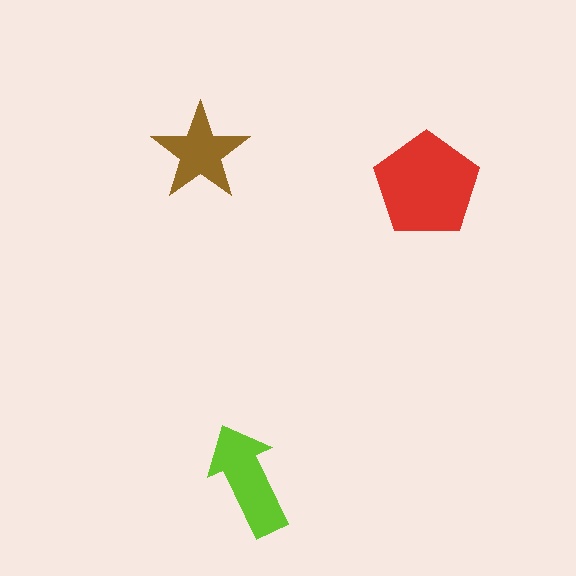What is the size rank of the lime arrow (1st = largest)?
2nd.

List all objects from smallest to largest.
The brown star, the lime arrow, the red pentagon.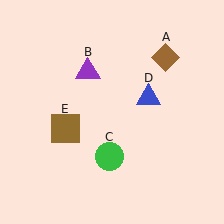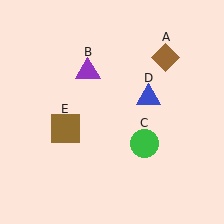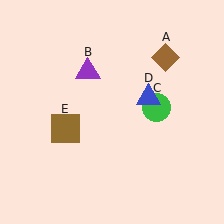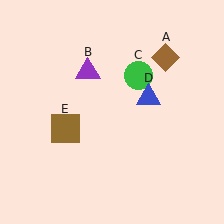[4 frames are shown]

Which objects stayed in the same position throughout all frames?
Brown diamond (object A) and purple triangle (object B) and blue triangle (object D) and brown square (object E) remained stationary.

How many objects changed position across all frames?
1 object changed position: green circle (object C).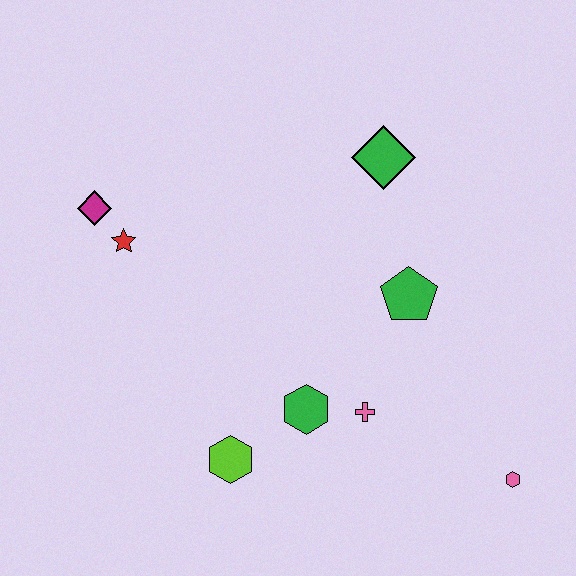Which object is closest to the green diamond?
The green pentagon is closest to the green diamond.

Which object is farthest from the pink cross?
The magenta diamond is farthest from the pink cross.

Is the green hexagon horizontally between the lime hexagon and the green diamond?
Yes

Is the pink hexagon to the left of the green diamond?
No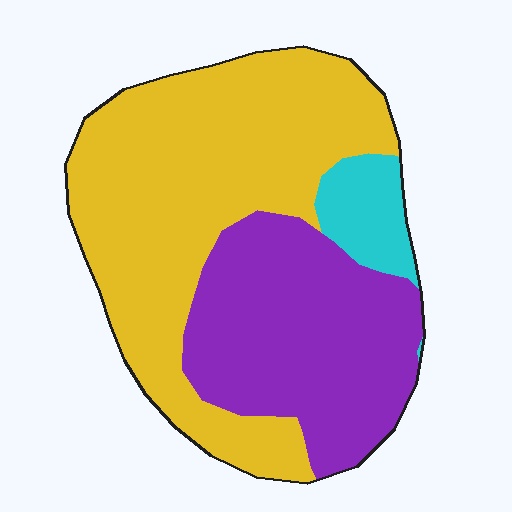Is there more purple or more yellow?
Yellow.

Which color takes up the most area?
Yellow, at roughly 55%.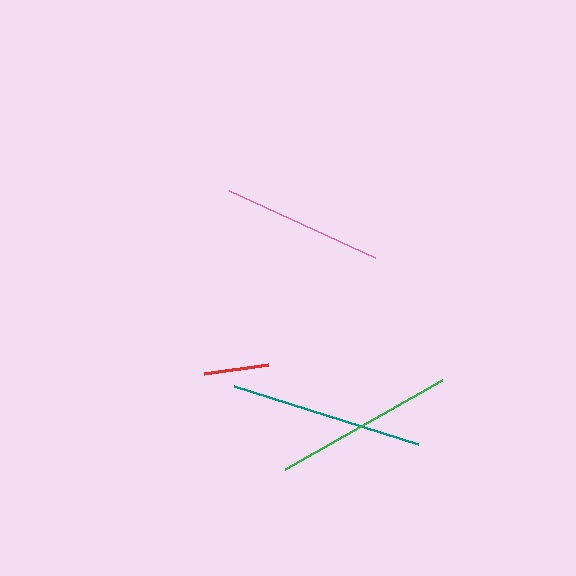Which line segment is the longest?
The teal line is the longest at approximately 193 pixels.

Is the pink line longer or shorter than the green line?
The green line is longer than the pink line.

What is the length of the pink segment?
The pink segment is approximately 161 pixels long.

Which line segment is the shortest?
The red line is the shortest at approximately 65 pixels.